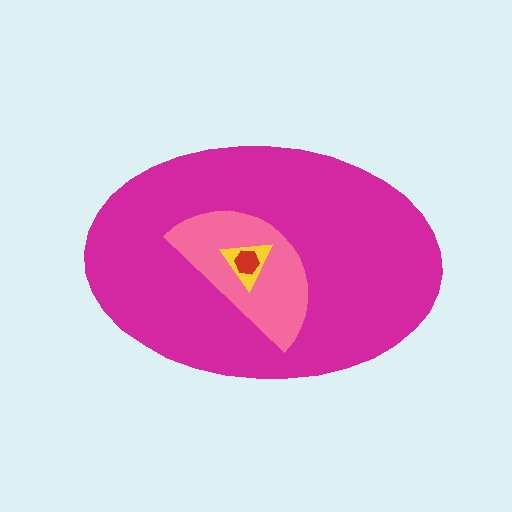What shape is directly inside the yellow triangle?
The red hexagon.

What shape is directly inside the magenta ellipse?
The pink semicircle.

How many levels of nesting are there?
4.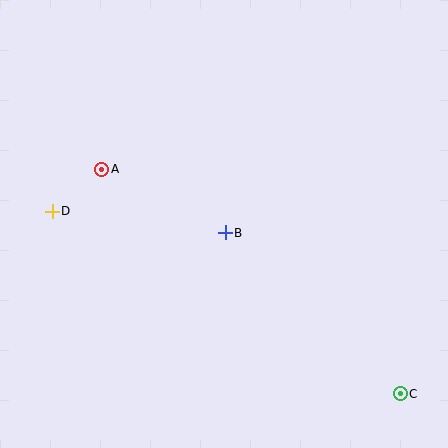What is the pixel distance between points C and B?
The distance between C and B is 238 pixels.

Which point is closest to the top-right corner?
Point B is closest to the top-right corner.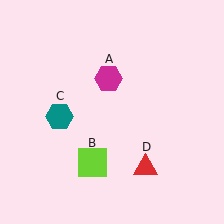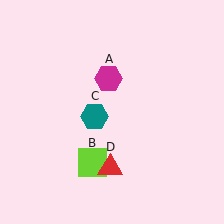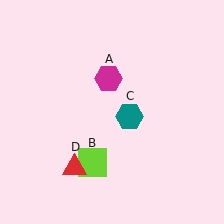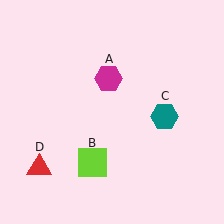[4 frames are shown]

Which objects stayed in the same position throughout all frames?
Magenta hexagon (object A) and lime square (object B) remained stationary.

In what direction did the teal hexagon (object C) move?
The teal hexagon (object C) moved right.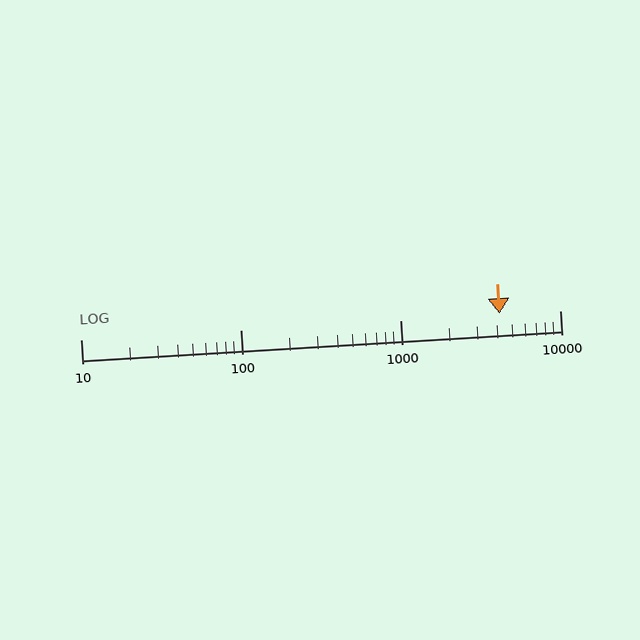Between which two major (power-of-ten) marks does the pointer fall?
The pointer is between 1000 and 10000.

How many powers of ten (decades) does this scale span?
The scale spans 3 decades, from 10 to 10000.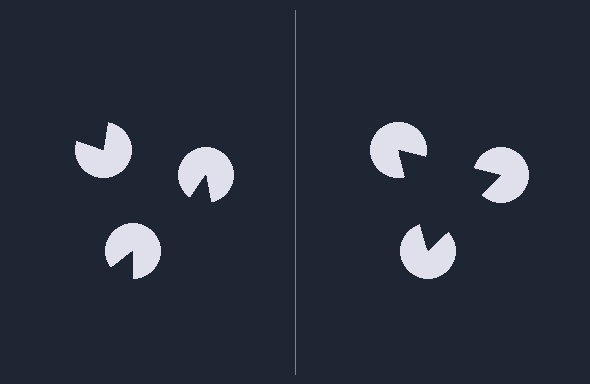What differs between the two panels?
The pac-man discs are positioned identically on both sides; only the wedge orientations differ. On the right they align to a triangle; on the left they are misaligned.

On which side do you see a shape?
An illusory triangle appears on the right side. On the left side the wedge cuts are rotated, so no coherent shape forms.